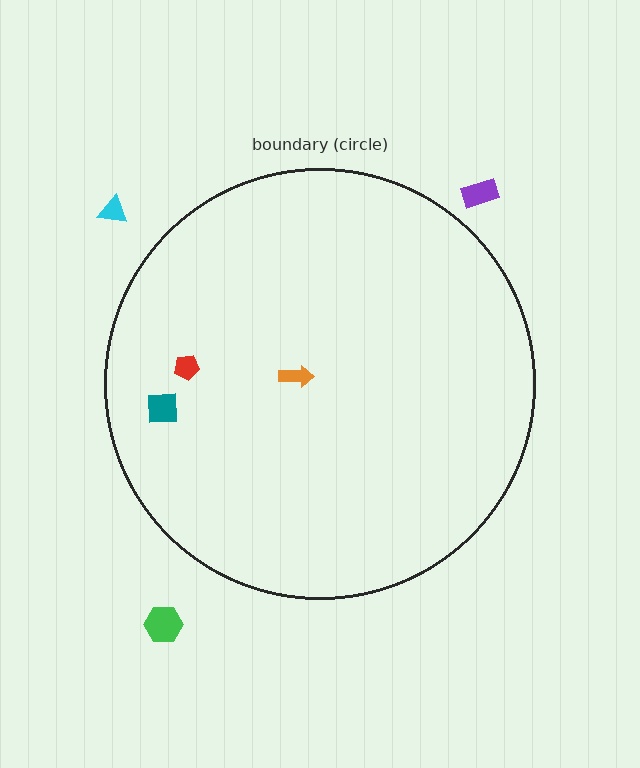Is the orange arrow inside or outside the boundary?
Inside.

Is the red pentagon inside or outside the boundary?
Inside.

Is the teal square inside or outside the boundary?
Inside.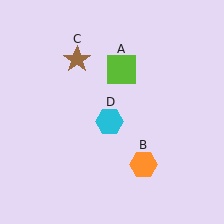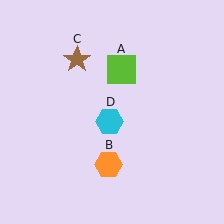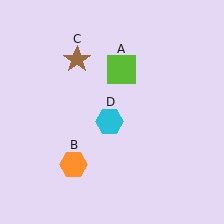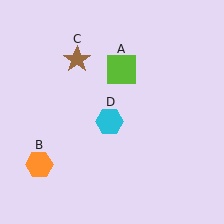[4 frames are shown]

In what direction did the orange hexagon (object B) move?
The orange hexagon (object B) moved left.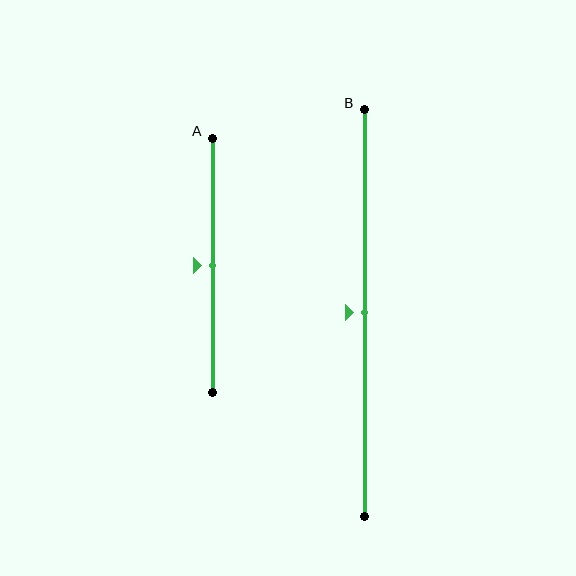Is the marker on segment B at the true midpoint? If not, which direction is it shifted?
Yes, the marker on segment B is at the true midpoint.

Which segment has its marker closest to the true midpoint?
Segment A has its marker closest to the true midpoint.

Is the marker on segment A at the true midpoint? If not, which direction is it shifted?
Yes, the marker on segment A is at the true midpoint.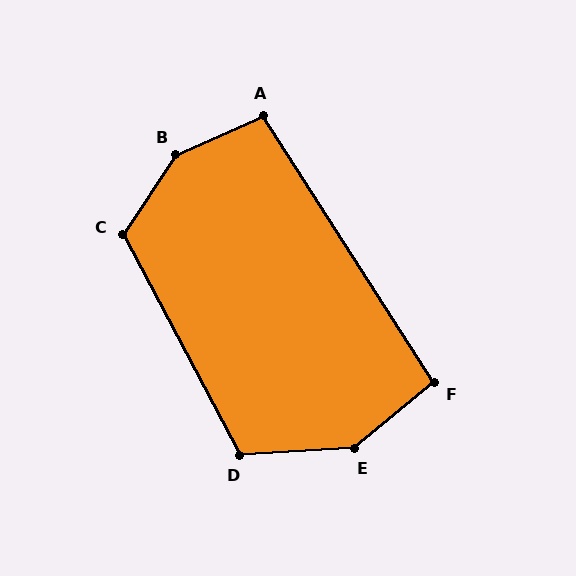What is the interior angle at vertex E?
Approximately 143 degrees (obtuse).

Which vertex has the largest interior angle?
B, at approximately 148 degrees.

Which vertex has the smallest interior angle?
F, at approximately 97 degrees.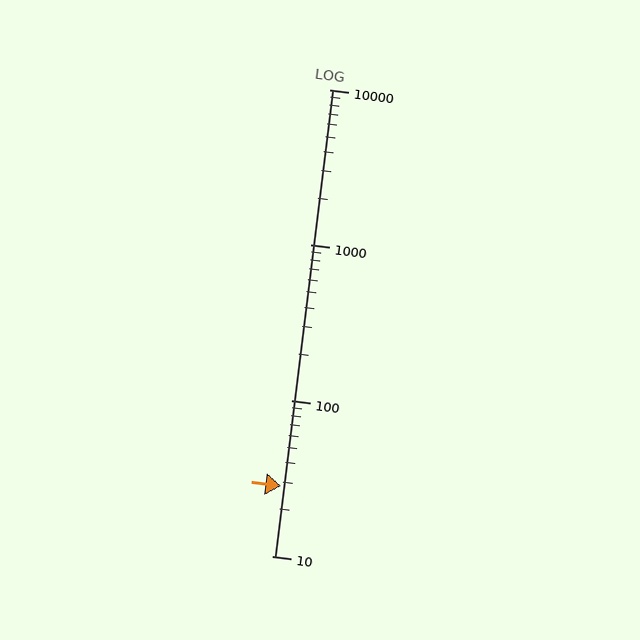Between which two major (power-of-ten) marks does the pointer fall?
The pointer is between 10 and 100.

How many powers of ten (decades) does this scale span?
The scale spans 3 decades, from 10 to 10000.